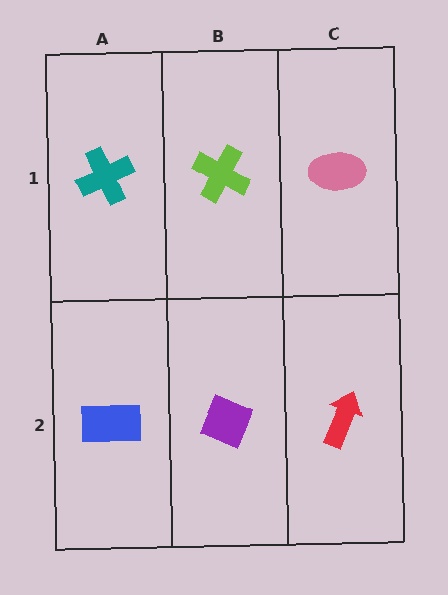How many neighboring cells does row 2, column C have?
2.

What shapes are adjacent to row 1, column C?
A red arrow (row 2, column C), a lime cross (row 1, column B).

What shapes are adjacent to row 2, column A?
A teal cross (row 1, column A), a purple diamond (row 2, column B).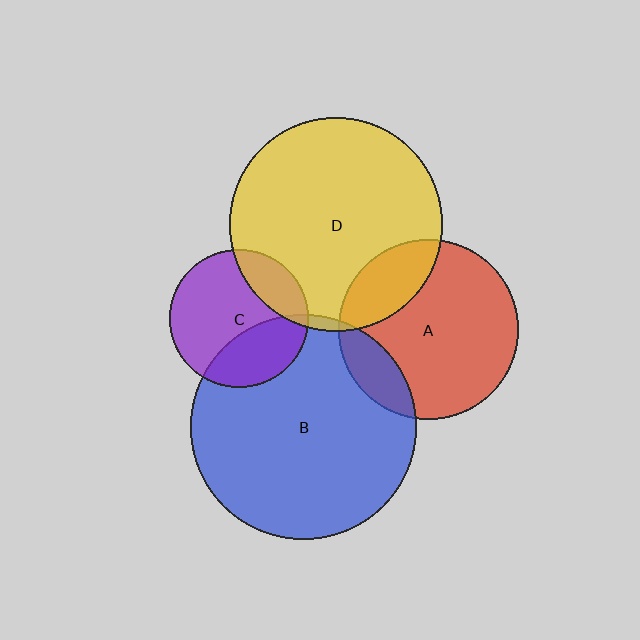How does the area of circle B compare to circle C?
Approximately 2.7 times.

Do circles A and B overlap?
Yes.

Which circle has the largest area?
Circle B (blue).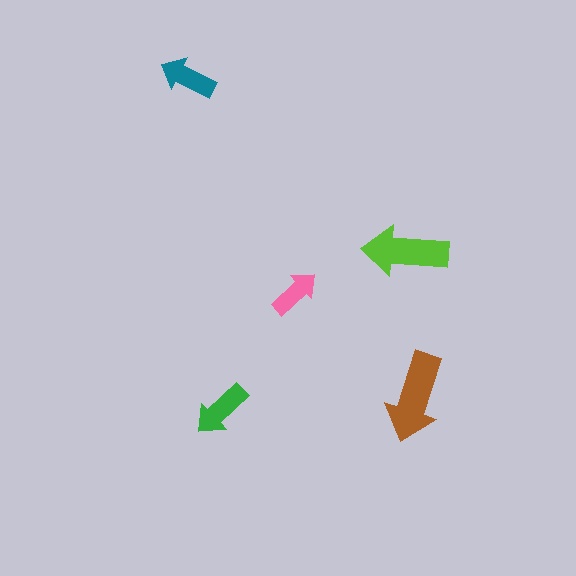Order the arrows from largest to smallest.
the brown one, the lime one, the green one, the teal one, the pink one.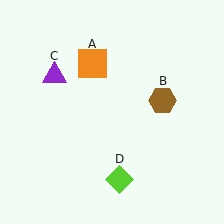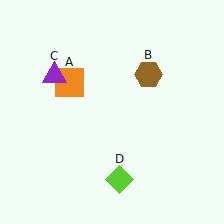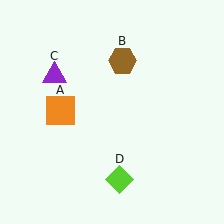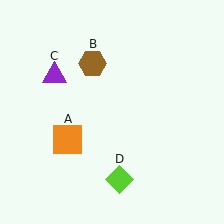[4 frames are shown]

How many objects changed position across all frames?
2 objects changed position: orange square (object A), brown hexagon (object B).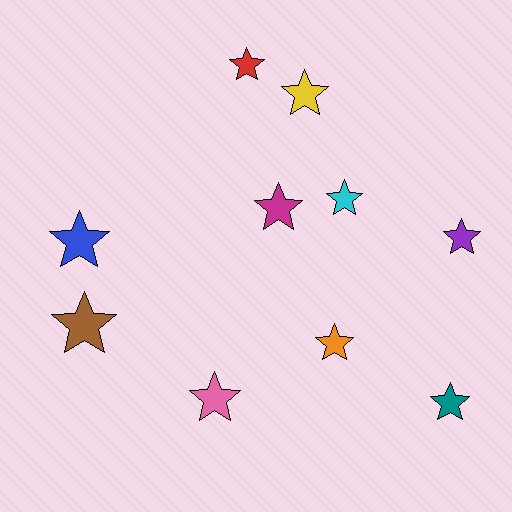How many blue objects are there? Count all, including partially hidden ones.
There is 1 blue object.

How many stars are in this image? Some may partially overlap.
There are 10 stars.